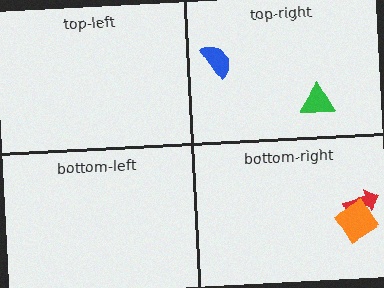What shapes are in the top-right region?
The green triangle, the blue semicircle.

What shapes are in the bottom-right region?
The red arrow, the orange diamond.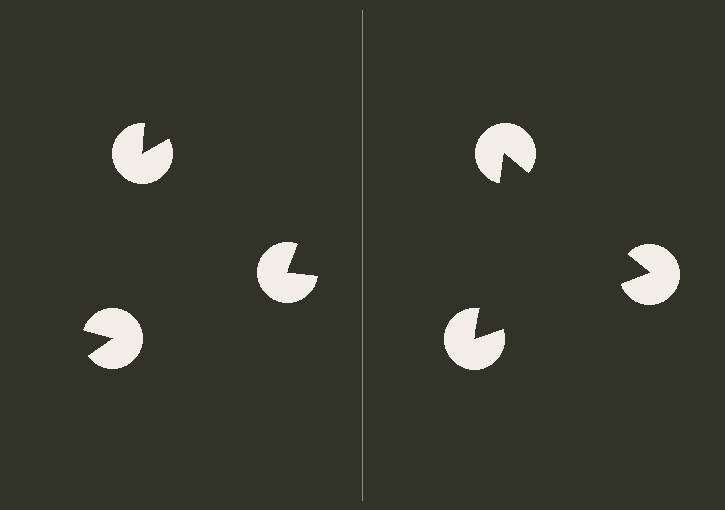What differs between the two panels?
The pac-man discs are positioned identically on both sides; only the wedge orientations differ. On the right they align to a triangle; on the left they are misaligned.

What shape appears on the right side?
An illusory triangle.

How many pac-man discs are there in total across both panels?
6 — 3 on each side.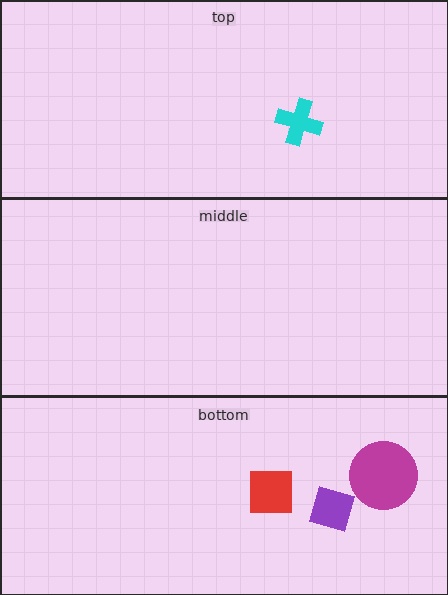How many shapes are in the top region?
1.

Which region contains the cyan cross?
The top region.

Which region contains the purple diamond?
The bottom region.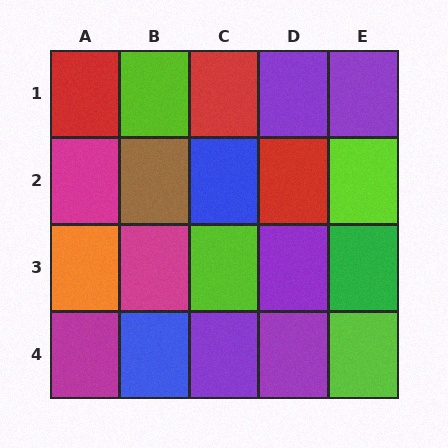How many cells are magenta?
3 cells are magenta.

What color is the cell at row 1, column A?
Red.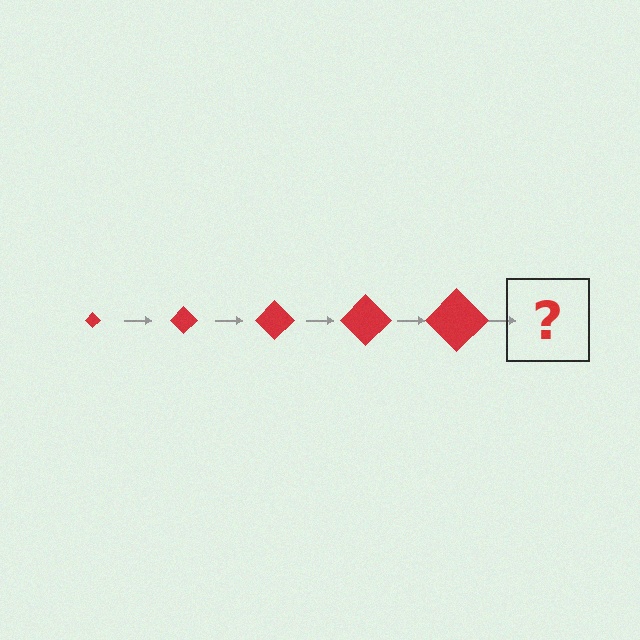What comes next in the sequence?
The next element should be a red diamond, larger than the previous one.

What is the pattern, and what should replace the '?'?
The pattern is that the diamond gets progressively larger each step. The '?' should be a red diamond, larger than the previous one.